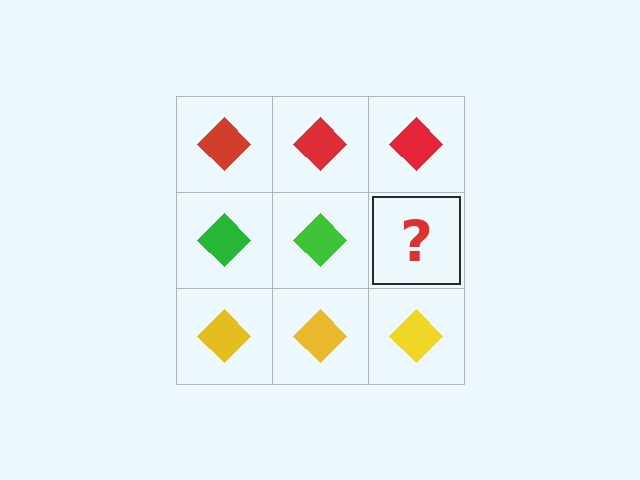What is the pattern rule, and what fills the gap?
The rule is that each row has a consistent color. The gap should be filled with a green diamond.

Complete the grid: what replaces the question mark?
The question mark should be replaced with a green diamond.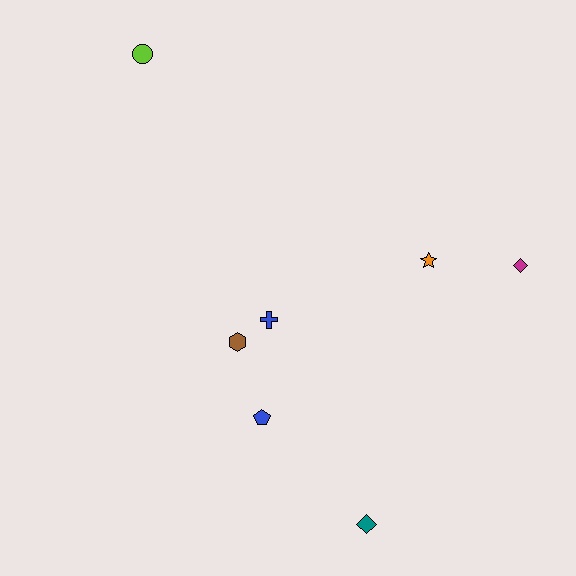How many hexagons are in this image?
There is 1 hexagon.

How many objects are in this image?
There are 7 objects.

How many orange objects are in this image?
There is 1 orange object.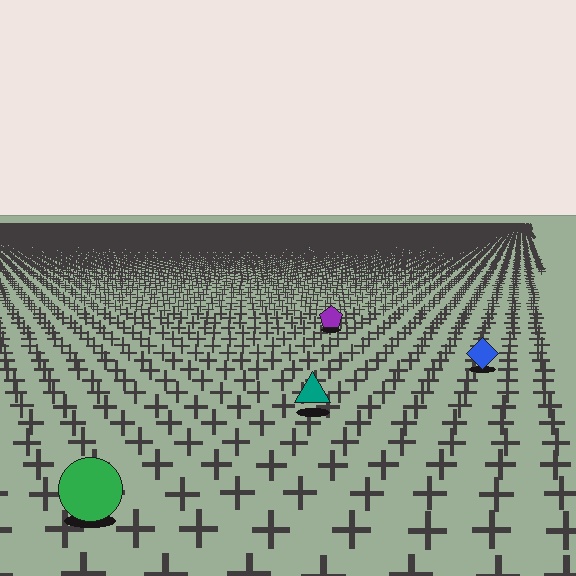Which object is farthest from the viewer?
The purple pentagon is farthest from the viewer. It appears smaller and the ground texture around it is denser.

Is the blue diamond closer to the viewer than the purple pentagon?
Yes. The blue diamond is closer — you can tell from the texture gradient: the ground texture is coarser near it.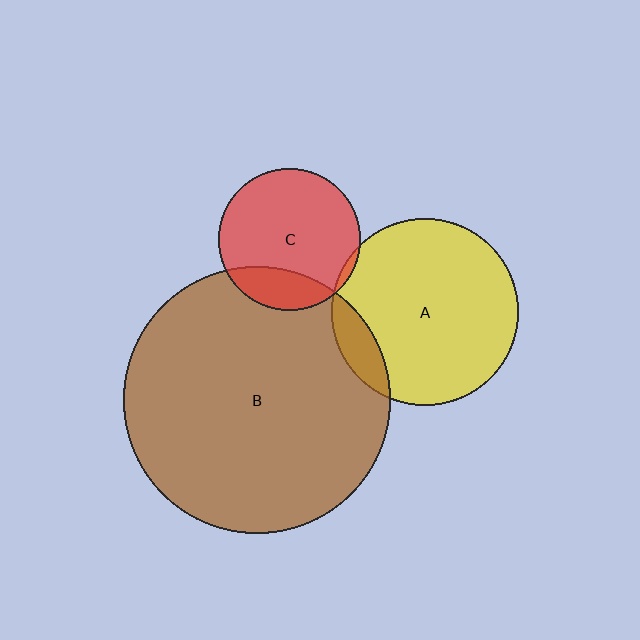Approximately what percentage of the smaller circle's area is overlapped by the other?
Approximately 5%.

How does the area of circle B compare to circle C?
Approximately 3.5 times.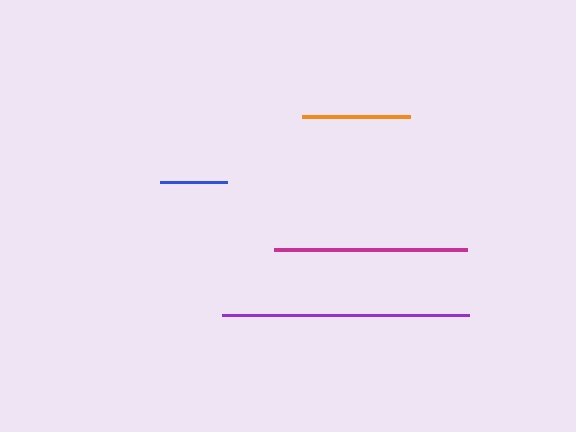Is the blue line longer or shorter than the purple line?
The purple line is longer than the blue line.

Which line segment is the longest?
The purple line is the longest at approximately 247 pixels.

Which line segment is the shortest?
The blue line is the shortest at approximately 67 pixels.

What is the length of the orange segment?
The orange segment is approximately 108 pixels long.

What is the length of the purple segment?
The purple segment is approximately 247 pixels long.